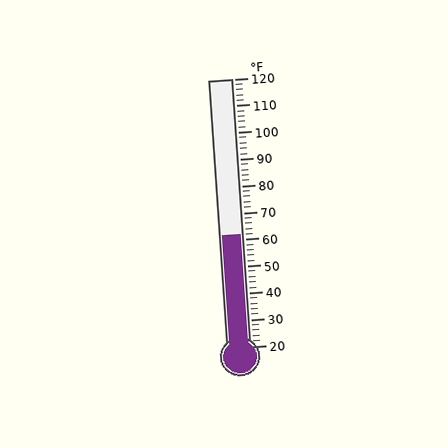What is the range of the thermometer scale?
The thermometer scale ranges from 20°F to 120°F.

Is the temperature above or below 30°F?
The temperature is above 30°F.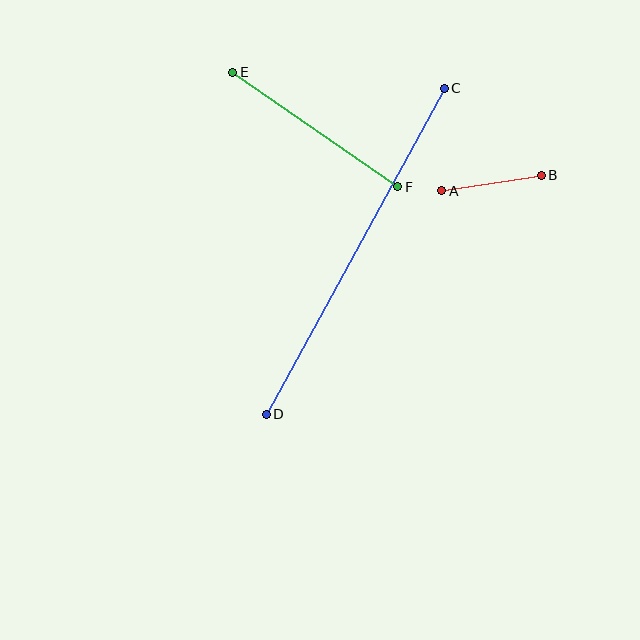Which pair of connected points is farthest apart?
Points C and D are farthest apart.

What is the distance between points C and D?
The distance is approximately 371 pixels.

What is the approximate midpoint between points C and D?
The midpoint is at approximately (355, 251) pixels.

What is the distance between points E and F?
The distance is approximately 201 pixels.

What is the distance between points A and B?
The distance is approximately 101 pixels.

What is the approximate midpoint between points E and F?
The midpoint is at approximately (315, 129) pixels.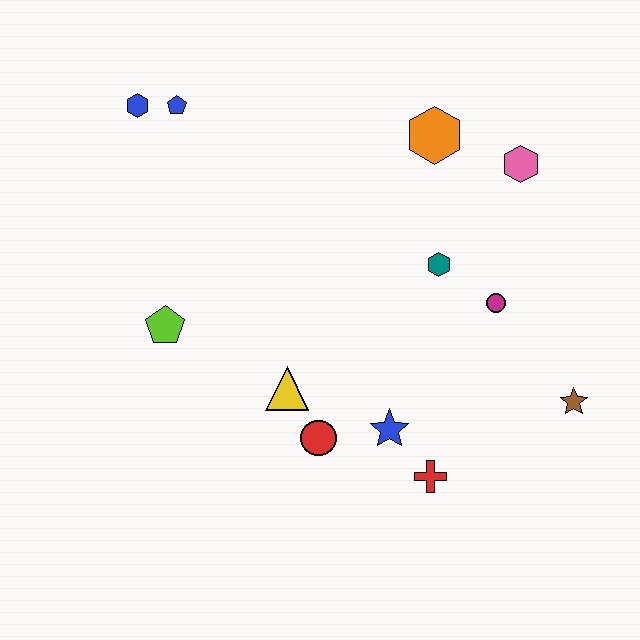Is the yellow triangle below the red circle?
No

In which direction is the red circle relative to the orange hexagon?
The red circle is below the orange hexagon.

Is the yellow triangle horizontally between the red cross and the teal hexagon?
No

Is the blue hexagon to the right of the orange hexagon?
No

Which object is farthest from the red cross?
The blue hexagon is farthest from the red cross.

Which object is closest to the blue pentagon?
The blue hexagon is closest to the blue pentagon.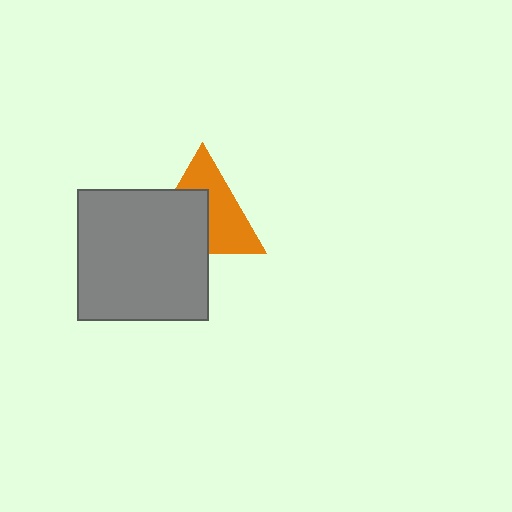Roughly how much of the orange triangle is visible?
About half of it is visible (roughly 53%).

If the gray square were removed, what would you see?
You would see the complete orange triangle.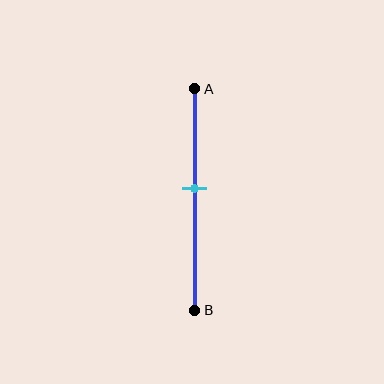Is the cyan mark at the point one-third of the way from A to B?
No, the mark is at about 45% from A, not at the 33% one-third point.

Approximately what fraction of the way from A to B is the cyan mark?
The cyan mark is approximately 45% of the way from A to B.